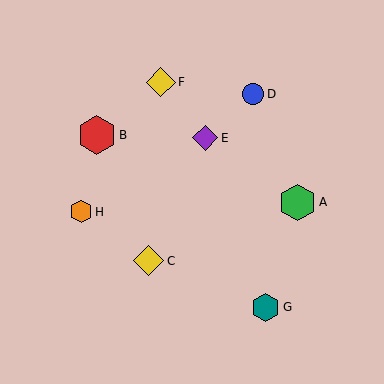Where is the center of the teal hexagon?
The center of the teal hexagon is at (266, 307).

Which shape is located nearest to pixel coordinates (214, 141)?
The purple diamond (labeled E) at (205, 138) is nearest to that location.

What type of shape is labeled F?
Shape F is a yellow diamond.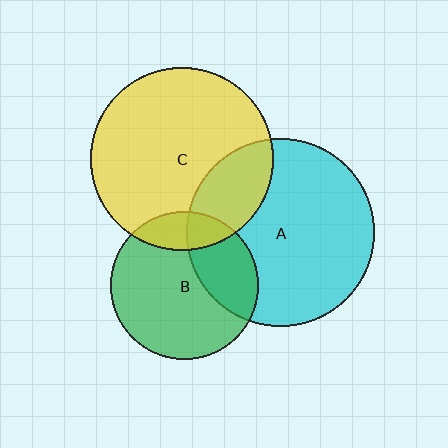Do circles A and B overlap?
Yes.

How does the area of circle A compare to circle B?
Approximately 1.6 times.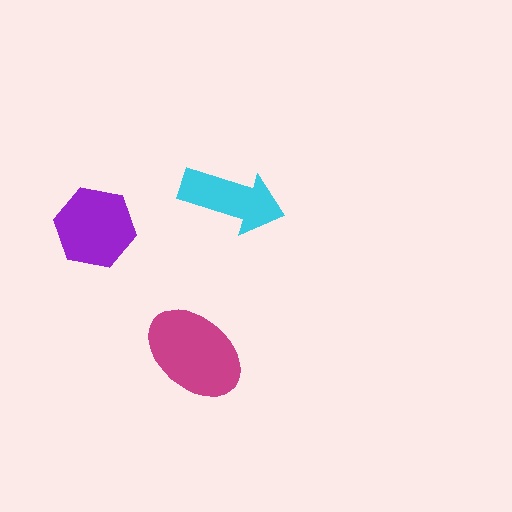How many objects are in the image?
There are 3 objects in the image.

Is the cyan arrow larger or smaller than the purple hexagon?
Smaller.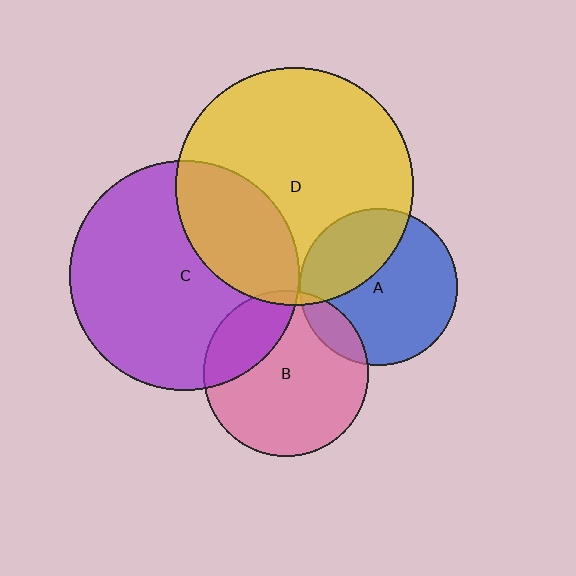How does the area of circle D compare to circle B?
Approximately 2.1 times.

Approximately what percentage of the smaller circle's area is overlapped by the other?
Approximately 30%.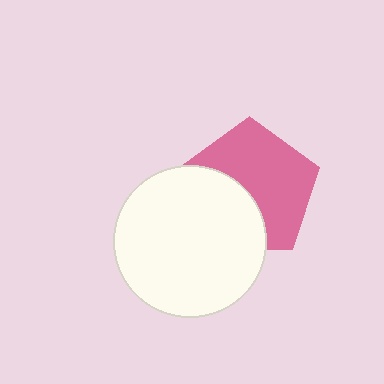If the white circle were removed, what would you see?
You would see the complete pink pentagon.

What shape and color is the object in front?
The object in front is a white circle.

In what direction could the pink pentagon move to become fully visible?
The pink pentagon could move toward the upper-right. That would shift it out from behind the white circle entirely.